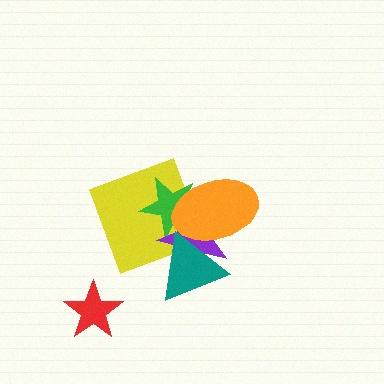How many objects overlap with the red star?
0 objects overlap with the red star.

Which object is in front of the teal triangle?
The orange ellipse is in front of the teal triangle.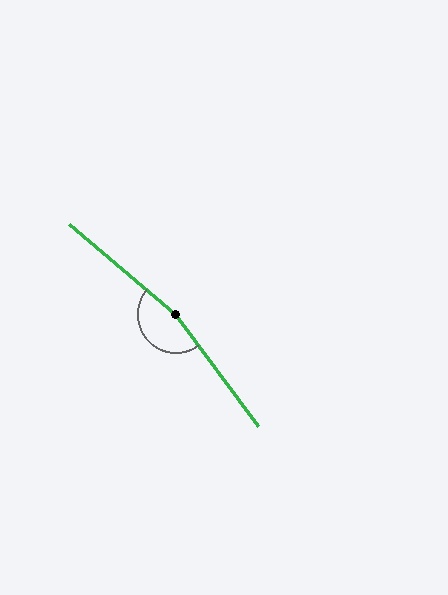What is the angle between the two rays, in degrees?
Approximately 167 degrees.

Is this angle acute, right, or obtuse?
It is obtuse.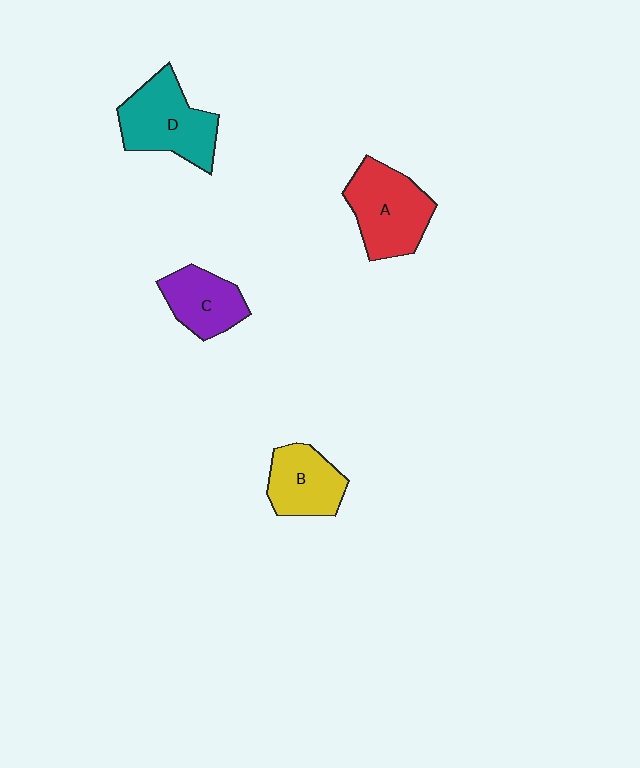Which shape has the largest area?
Shape D (teal).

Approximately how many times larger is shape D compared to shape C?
Approximately 1.4 times.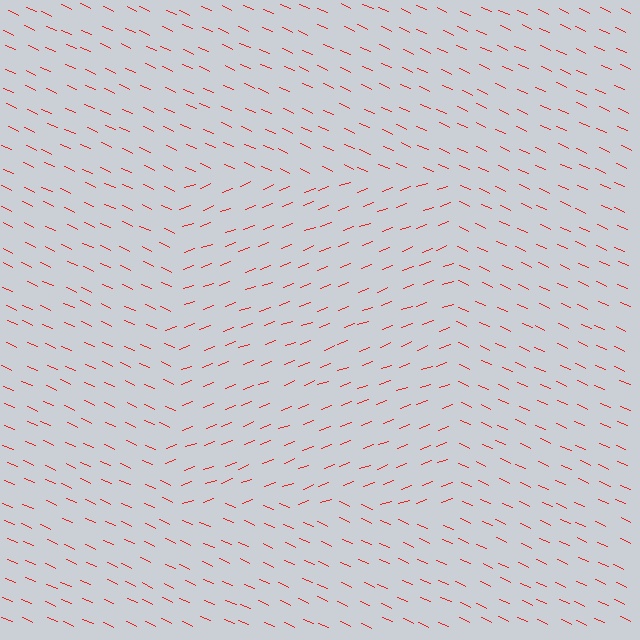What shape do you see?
I see a rectangle.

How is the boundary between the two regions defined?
The boundary is defined purely by a change in line orientation (approximately 45 degrees difference). All lines are the same color and thickness.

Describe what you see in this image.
The image is filled with small red line segments. A rectangle region in the image has lines oriented differently from the surrounding lines, creating a visible texture boundary.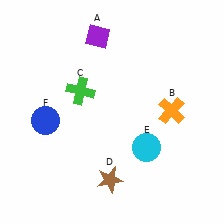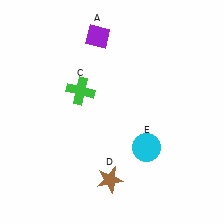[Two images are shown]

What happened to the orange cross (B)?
The orange cross (B) was removed in Image 2. It was in the top-right area of Image 1.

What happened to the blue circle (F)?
The blue circle (F) was removed in Image 2. It was in the bottom-left area of Image 1.